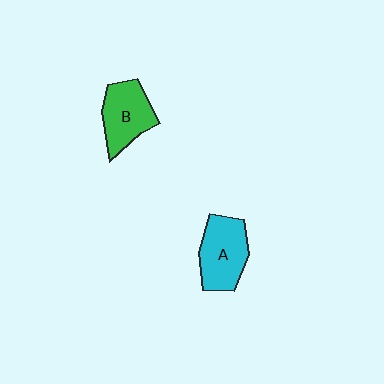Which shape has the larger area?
Shape A (cyan).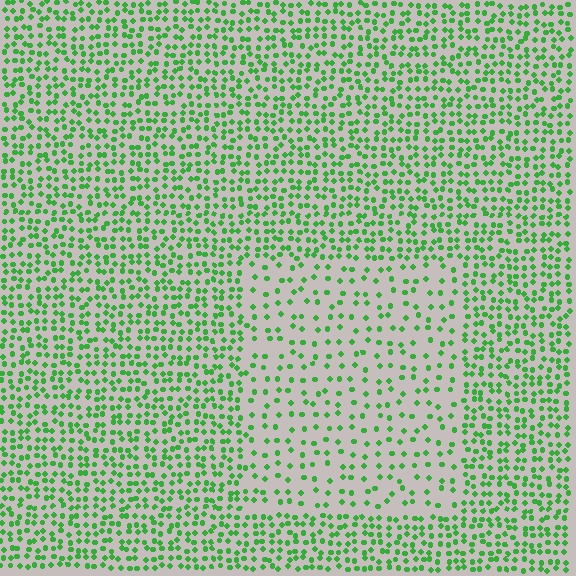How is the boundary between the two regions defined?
The boundary is defined by a change in element density (approximately 2.2x ratio). All elements are the same color, size, and shape.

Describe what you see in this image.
The image contains small green elements arranged at two different densities. A rectangle-shaped region is visible where the elements are less densely packed than the surrounding area.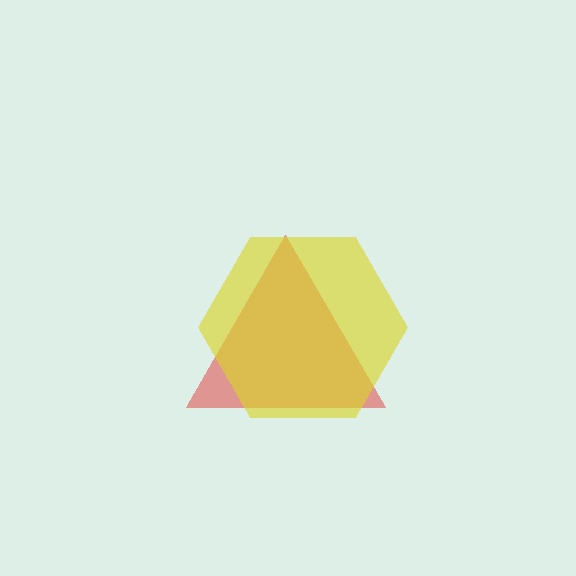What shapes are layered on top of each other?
The layered shapes are: a red triangle, a yellow hexagon.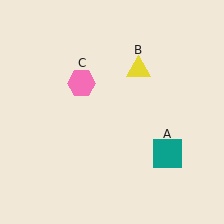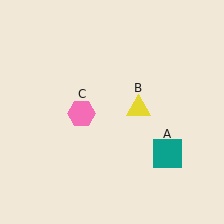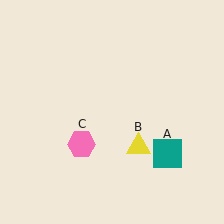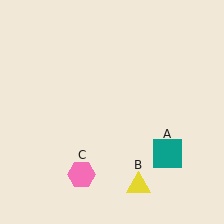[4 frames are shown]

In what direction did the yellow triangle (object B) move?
The yellow triangle (object B) moved down.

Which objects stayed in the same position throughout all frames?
Teal square (object A) remained stationary.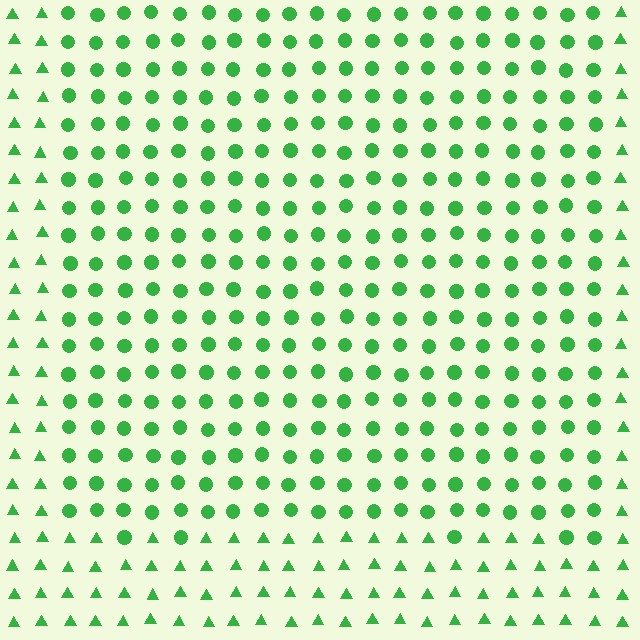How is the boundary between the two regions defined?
The boundary is defined by a change in element shape: circles inside vs. triangles outside. All elements share the same color and spacing.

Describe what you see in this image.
The image is filled with small green elements arranged in a uniform grid. A rectangle-shaped region contains circles, while the surrounding area contains triangles. The boundary is defined purely by the change in element shape.